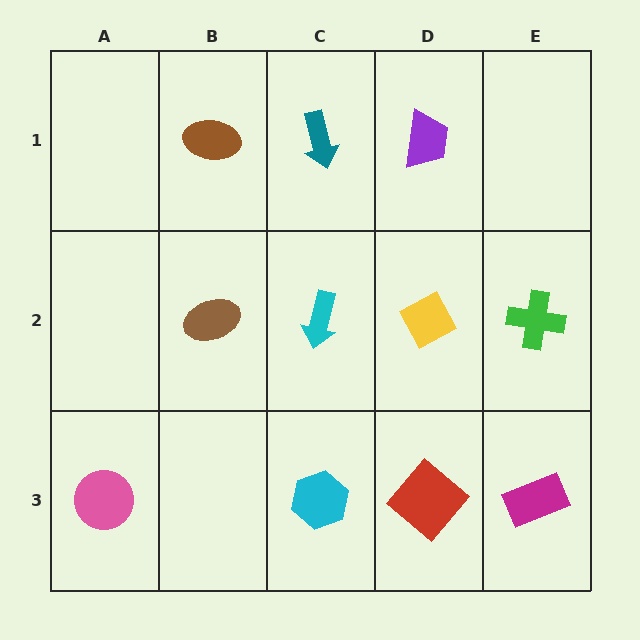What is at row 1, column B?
A brown ellipse.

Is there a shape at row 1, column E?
No, that cell is empty.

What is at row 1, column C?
A teal arrow.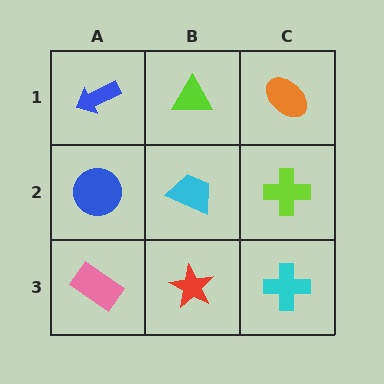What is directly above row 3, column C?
A lime cross.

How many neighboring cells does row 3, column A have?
2.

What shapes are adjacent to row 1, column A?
A blue circle (row 2, column A), a lime triangle (row 1, column B).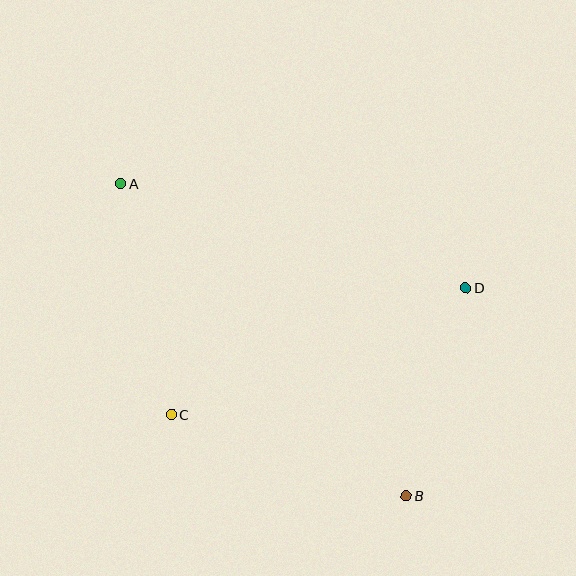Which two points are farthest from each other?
Points A and B are farthest from each other.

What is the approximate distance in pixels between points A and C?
The distance between A and C is approximately 237 pixels.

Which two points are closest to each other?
Points B and D are closest to each other.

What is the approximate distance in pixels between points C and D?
The distance between C and D is approximately 321 pixels.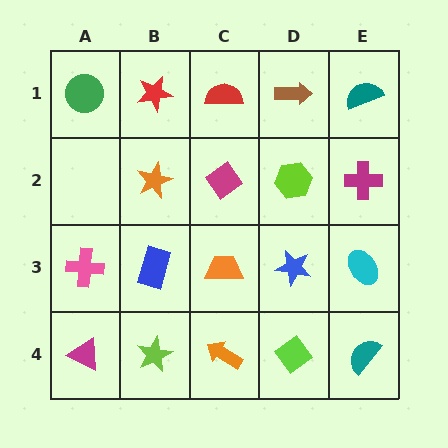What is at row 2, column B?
An orange star.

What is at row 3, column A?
A pink cross.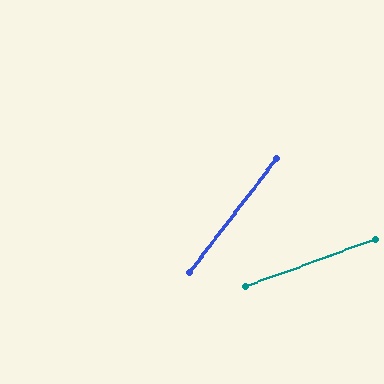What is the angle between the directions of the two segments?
Approximately 32 degrees.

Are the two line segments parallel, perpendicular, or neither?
Neither parallel nor perpendicular — they differ by about 32°.